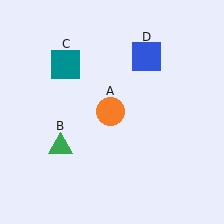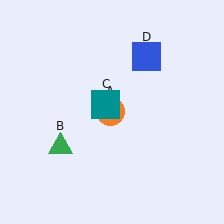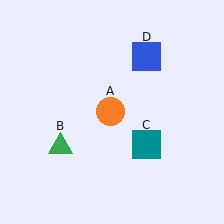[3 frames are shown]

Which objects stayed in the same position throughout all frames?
Orange circle (object A) and green triangle (object B) and blue square (object D) remained stationary.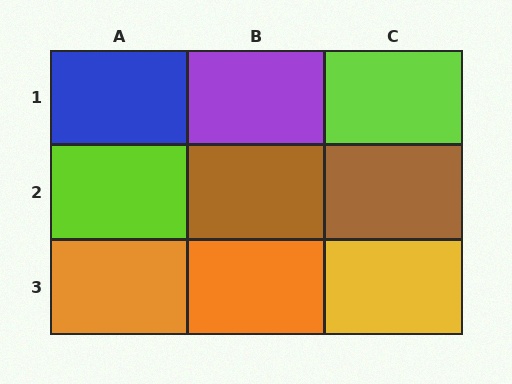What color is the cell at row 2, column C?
Brown.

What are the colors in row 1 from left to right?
Blue, purple, lime.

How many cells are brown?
2 cells are brown.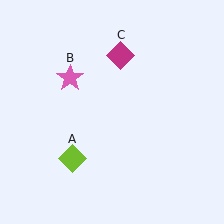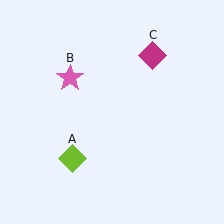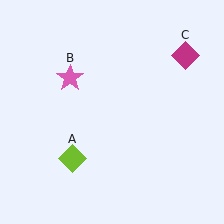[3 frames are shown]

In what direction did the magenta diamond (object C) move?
The magenta diamond (object C) moved right.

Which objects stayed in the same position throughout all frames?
Lime diamond (object A) and pink star (object B) remained stationary.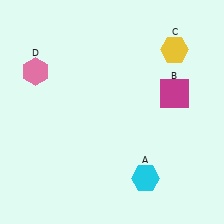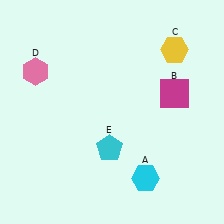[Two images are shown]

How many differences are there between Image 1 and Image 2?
There is 1 difference between the two images.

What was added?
A cyan pentagon (E) was added in Image 2.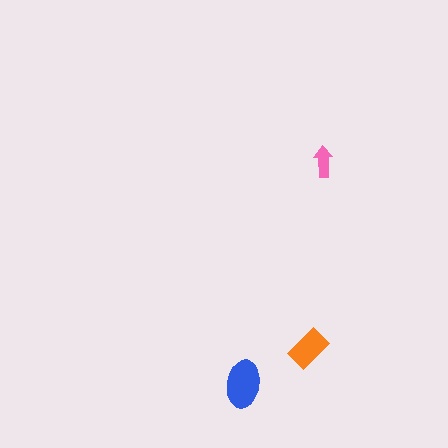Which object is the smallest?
The pink arrow.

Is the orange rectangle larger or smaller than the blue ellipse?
Smaller.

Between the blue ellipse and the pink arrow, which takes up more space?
The blue ellipse.